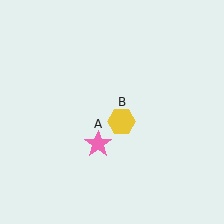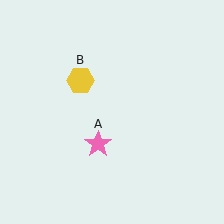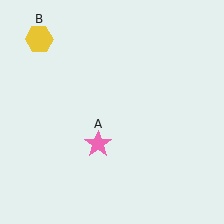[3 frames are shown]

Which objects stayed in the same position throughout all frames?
Pink star (object A) remained stationary.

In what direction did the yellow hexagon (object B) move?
The yellow hexagon (object B) moved up and to the left.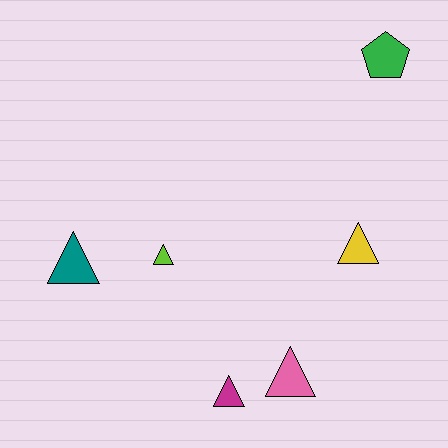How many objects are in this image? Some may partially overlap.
There are 6 objects.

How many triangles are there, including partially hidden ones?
There are 5 triangles.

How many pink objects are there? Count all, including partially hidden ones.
There is 1 pink object.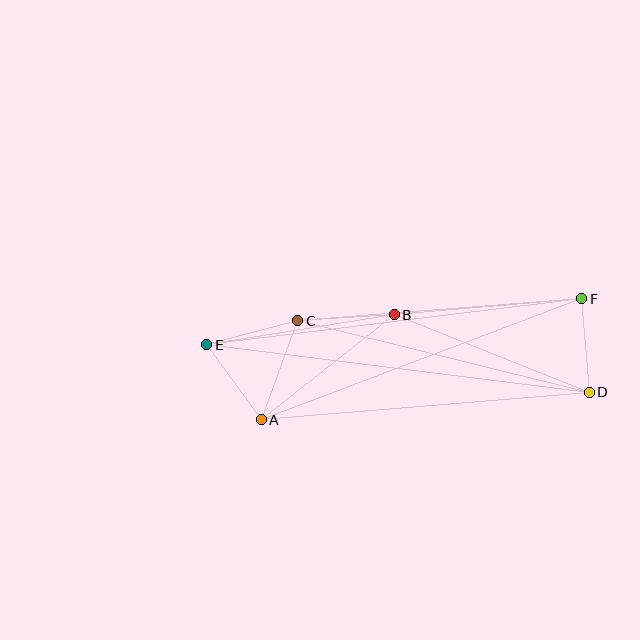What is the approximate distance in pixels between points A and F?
The distance between A and F is approximately 343 pixels.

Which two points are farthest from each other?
Points D and E are farthest from each other.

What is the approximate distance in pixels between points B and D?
The distance between B and D is approximately 210 pixels.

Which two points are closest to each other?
Points A and E are closest to each other.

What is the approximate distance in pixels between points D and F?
The distance between D and F is approximately 94 pixels.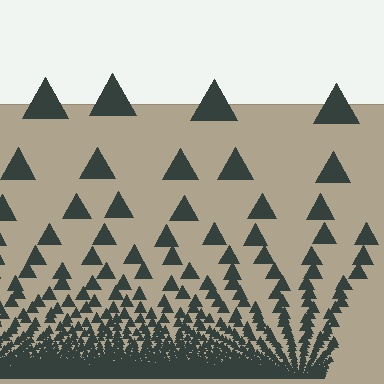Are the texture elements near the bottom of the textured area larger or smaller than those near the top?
Smaller. The gradient is inverted — elements near the bottom are smaller and denser.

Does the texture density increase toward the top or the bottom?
Density increases toward the bottom.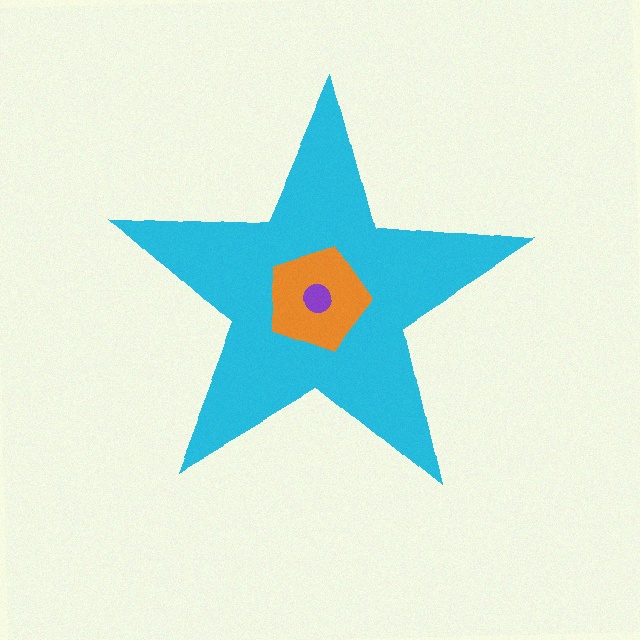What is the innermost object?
The purple circle.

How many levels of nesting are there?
3.